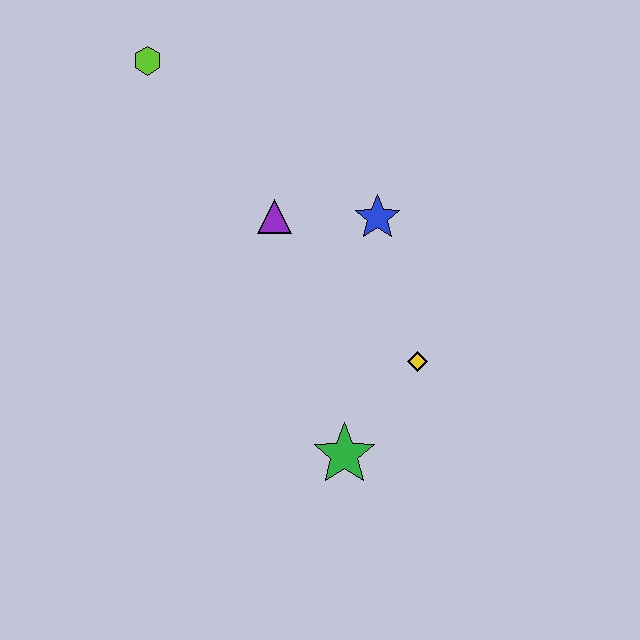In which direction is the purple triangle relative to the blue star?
The purple triangle is to the left of the blue star.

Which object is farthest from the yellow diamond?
The lime hexagon is farthest from the yellow diamond.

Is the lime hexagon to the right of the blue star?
No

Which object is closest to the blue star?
The purple triangle is closest to the blue star.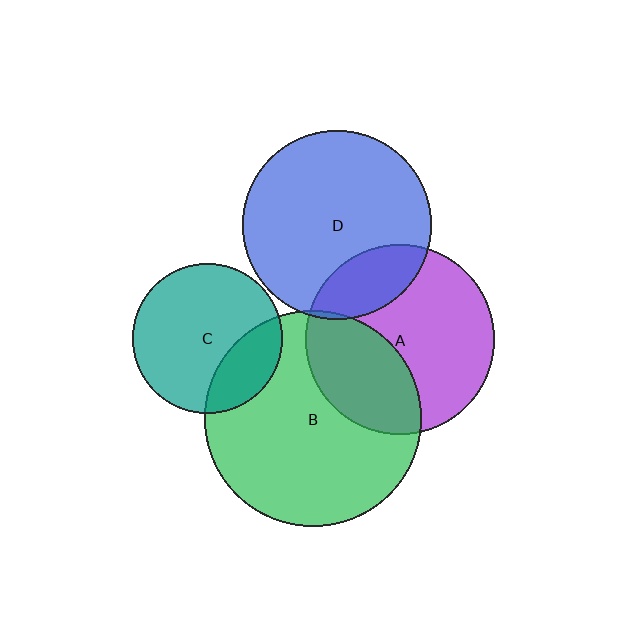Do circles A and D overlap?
Yes.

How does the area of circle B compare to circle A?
Approximately 1.3 times.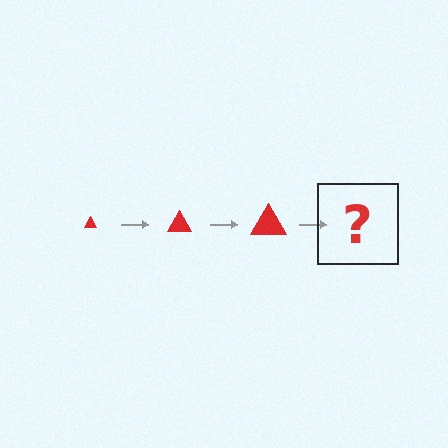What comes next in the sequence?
The next element should be a red triangle, larger than the previous one.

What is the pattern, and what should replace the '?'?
The pattern is that the triangle gets progressively larger each step. The '?' should be a red triangle, larger than the previous one.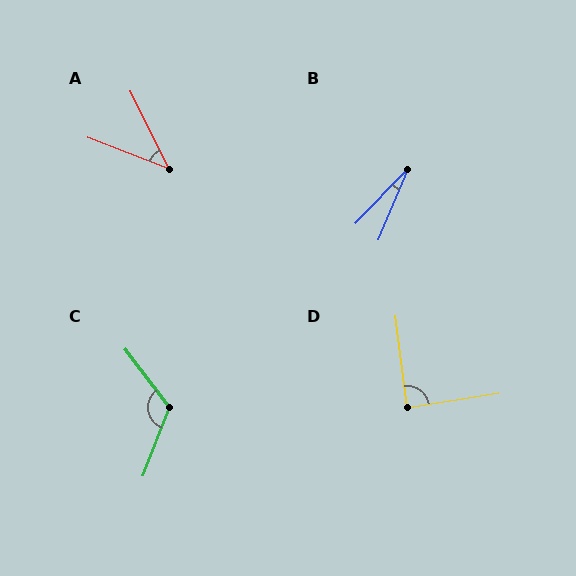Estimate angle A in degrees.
Approximately 43 degrees.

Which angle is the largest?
C, at approximately 121 degrees.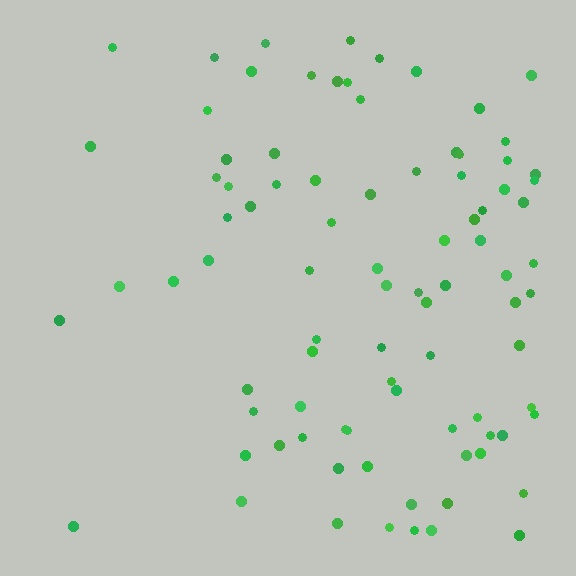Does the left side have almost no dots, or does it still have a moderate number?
Still a moderate number, just noticeably fewer than the right.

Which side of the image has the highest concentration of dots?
The right.